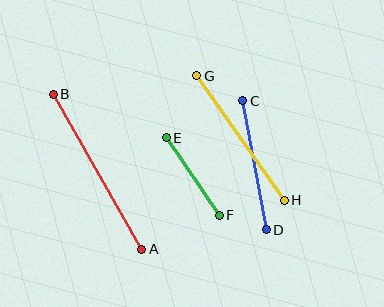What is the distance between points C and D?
The distance is approximately 131 pixels.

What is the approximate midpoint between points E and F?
The midpoint is at approximately (193, 177) pixels.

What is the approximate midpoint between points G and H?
The midpoint is at approximately (241, 138) pixels.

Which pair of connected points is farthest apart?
Points A and B are farthest apart.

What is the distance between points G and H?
The distance is approximately 152 pixels.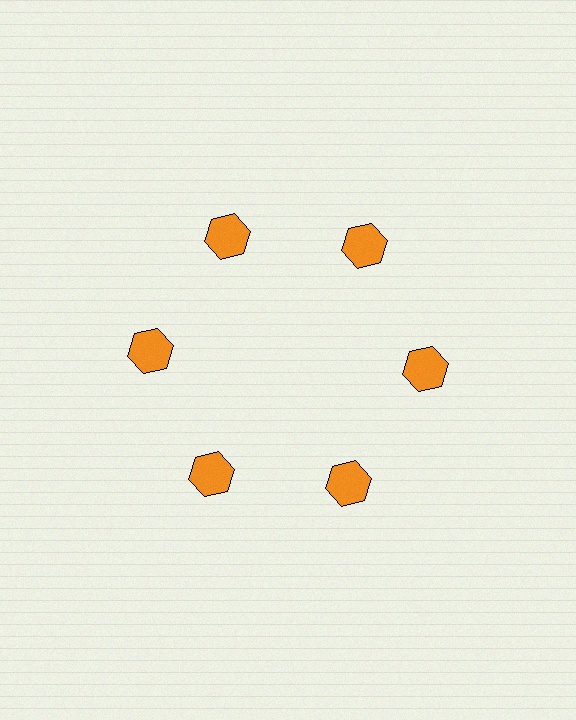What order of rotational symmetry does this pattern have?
This pattern has 6-fold rotational symmetry.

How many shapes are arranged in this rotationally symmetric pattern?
There are 6 shapes, arranged in 6 groups of 1.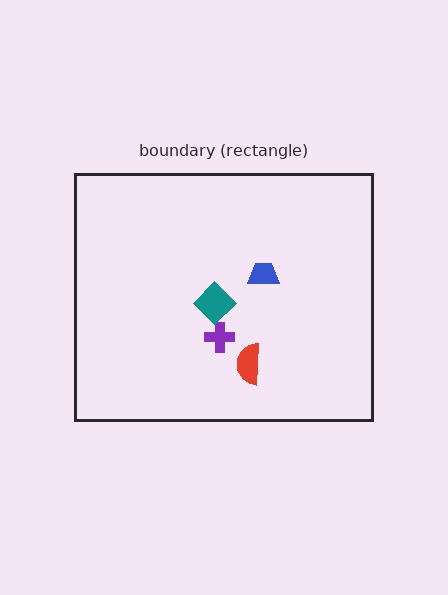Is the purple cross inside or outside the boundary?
Inside.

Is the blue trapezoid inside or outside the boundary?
Inside.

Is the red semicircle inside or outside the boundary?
Inside.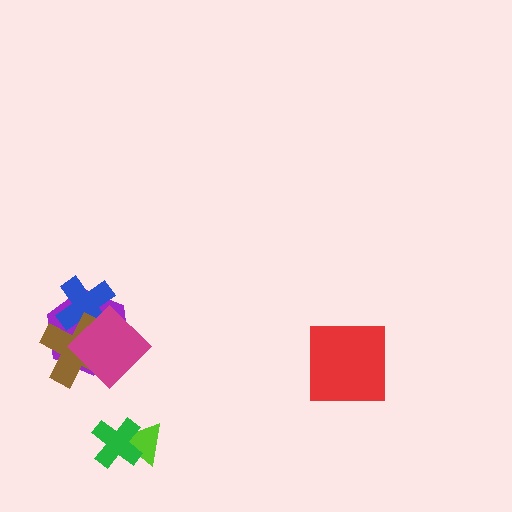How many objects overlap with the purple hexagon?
3 objects overlap with the purple hexagon.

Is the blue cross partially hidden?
Yes, it is partially covered by another shape.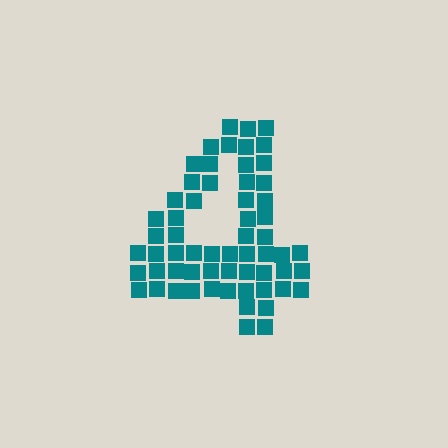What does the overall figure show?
The overall figure shows the digit 4.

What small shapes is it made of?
It is made of small squares.